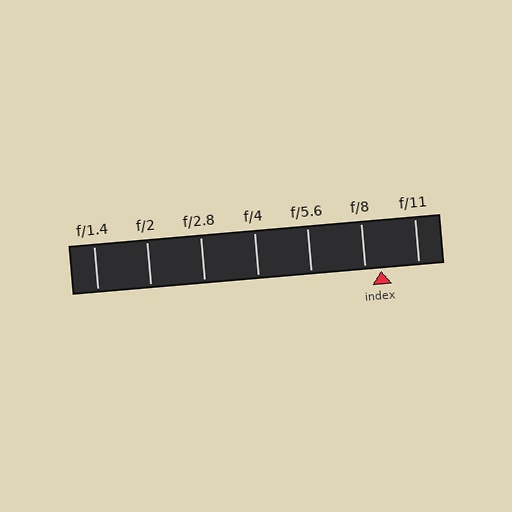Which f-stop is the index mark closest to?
The index mark is closest to f/8.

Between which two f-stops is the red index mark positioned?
The index mark is between f/8 and f/11.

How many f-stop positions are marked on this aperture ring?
There are 7 f-stop positions marked.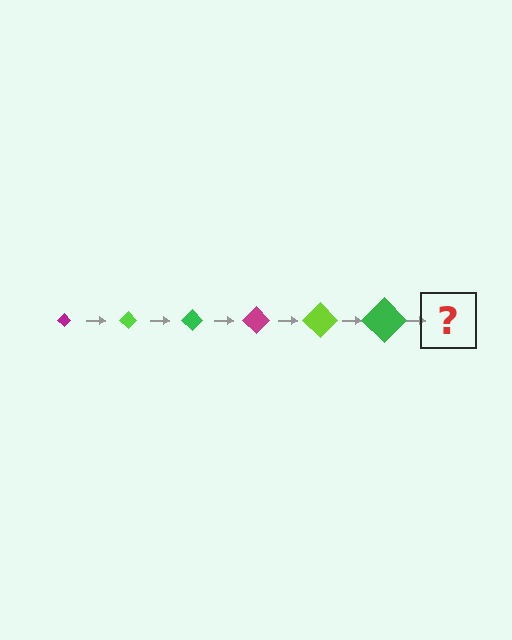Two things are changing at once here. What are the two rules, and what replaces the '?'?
The two rules are that the diamond grows larger each step and the color cycles through magenta, lime, and green. The '?' should be a magenta diamond, larger than the previous one.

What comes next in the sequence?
The next element should be a magenta diamond, larger than the previous one.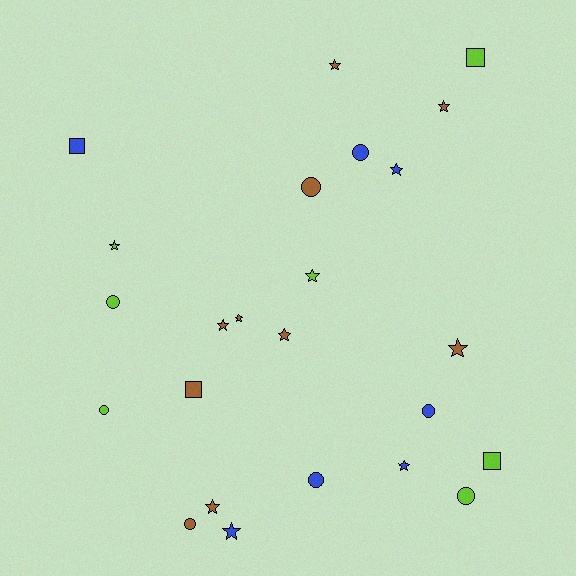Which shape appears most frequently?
Star, with 12 objects.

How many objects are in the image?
There are 24 objects.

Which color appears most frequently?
Brown, with 10 objects.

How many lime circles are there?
There are 3 lime circles.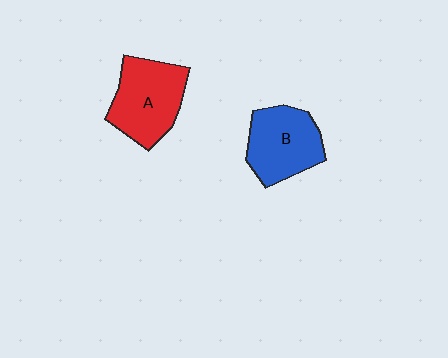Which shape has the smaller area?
Shape B (blue).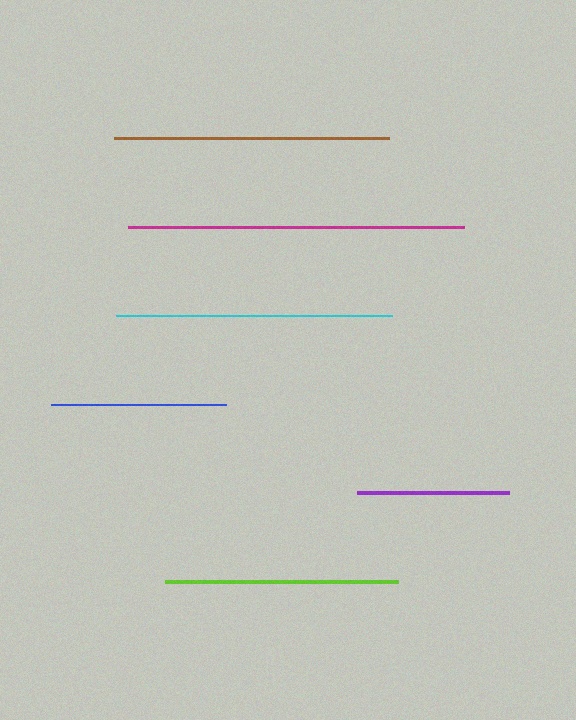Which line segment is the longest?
The magenta line is the longest at approximately 336 pixels.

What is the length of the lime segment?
The lime segment is approximately 233 pixels long.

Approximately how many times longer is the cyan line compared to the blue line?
The cyan line is approximately 1.6 times the length of the blue line.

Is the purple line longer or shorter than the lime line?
The lime line is longer than the purple line.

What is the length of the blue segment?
The blue segment is approximately 176 pixels long.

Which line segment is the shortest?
The purple line is the shortest at approximately 152 pixels.